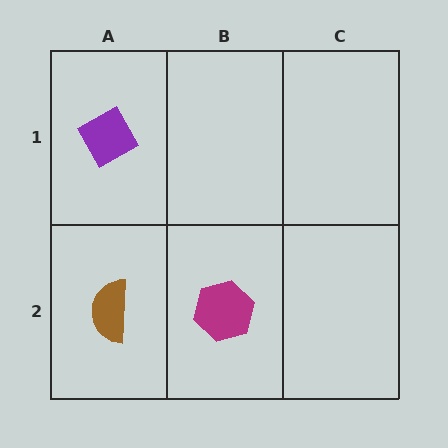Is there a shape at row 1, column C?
No, that cell is empty.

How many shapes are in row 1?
1 shape.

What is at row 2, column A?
A brown semicircle.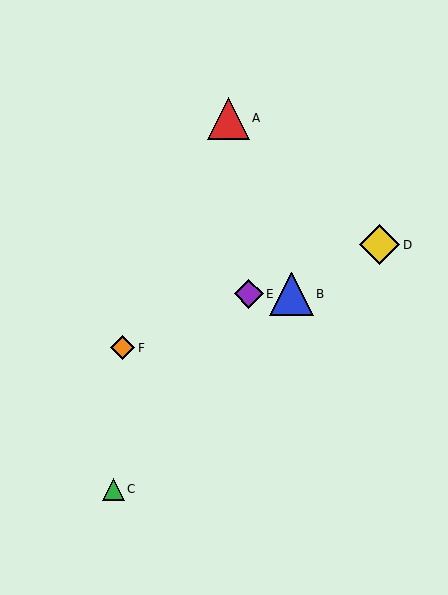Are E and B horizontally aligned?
Yes, both are at y≈294.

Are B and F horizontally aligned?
No, B is at y≈294 and F is at y≈348.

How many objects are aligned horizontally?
2 objects (B, E) are aligned horizontally.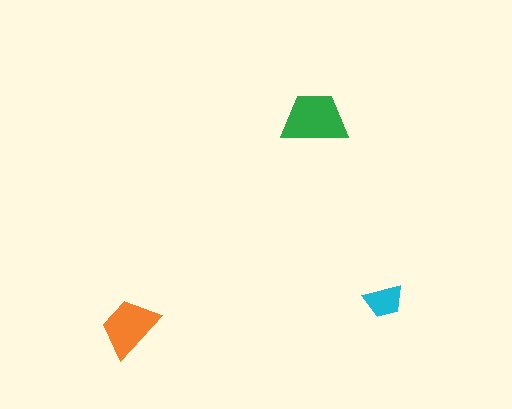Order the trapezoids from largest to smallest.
the green one, the orange one, the cyan one.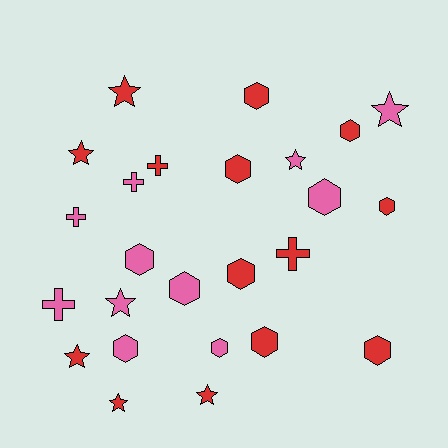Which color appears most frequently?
Red, with 14 objects.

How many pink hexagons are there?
There are 5 pink hexagons.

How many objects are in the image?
There are 25 objects.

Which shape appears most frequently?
Hexagon, with 12 objects.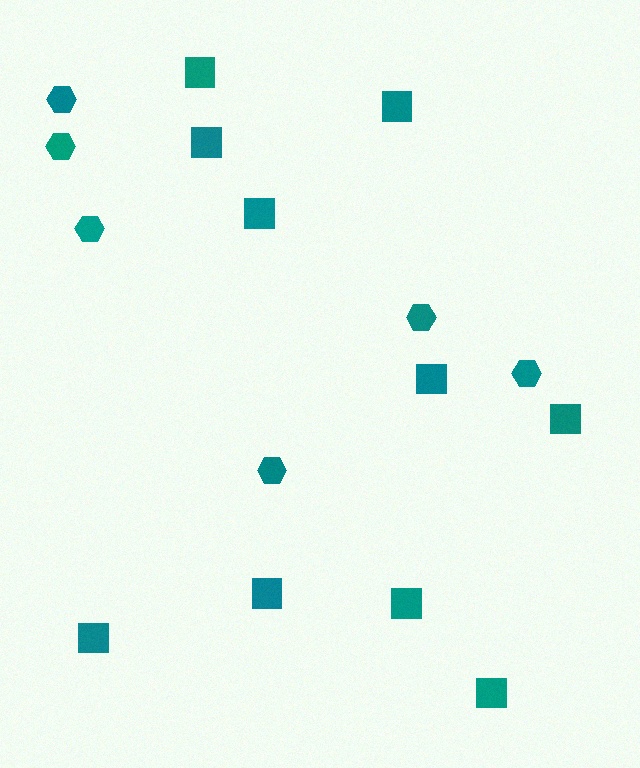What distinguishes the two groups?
There are 2 groups: one group of hexagons (6) and one group of squares (10).